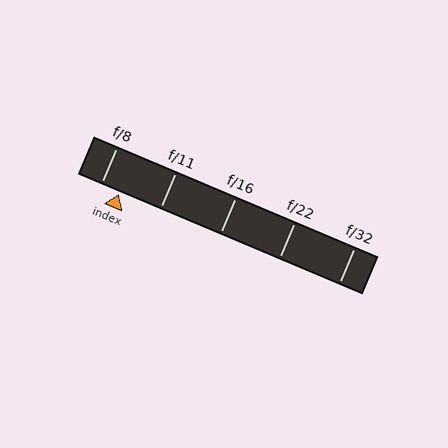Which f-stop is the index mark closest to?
The index mark is closest to f/8.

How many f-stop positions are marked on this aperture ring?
There are 5 f-stop positions marked.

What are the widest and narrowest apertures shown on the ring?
The widest aperture shown is f/8 and the narrowest is f/32.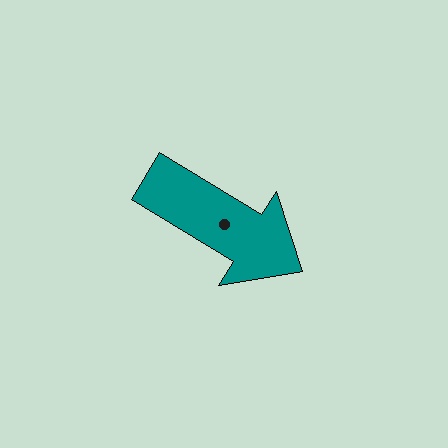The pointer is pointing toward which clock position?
Roughly 4 o'clock.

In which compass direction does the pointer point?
Southeast.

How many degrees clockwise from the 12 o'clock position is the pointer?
Approximately 121 degrees.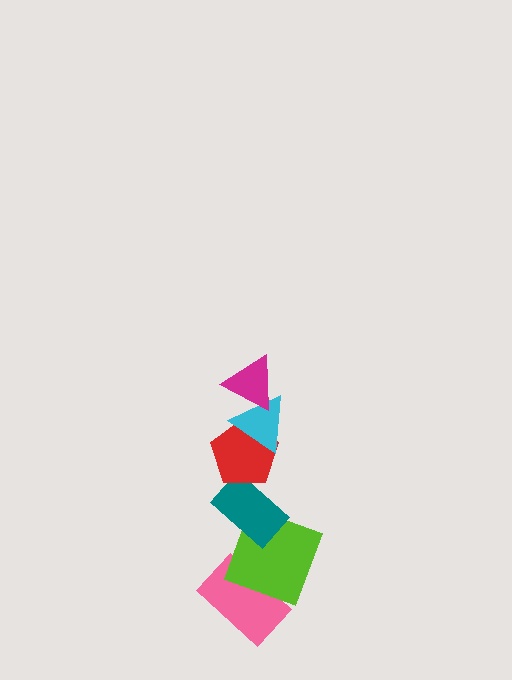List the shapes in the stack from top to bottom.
From top to bottom: the magenta triangle, the cyan triangle, the red pentagon, the teal rectangle, the lime square, the pink rectangle.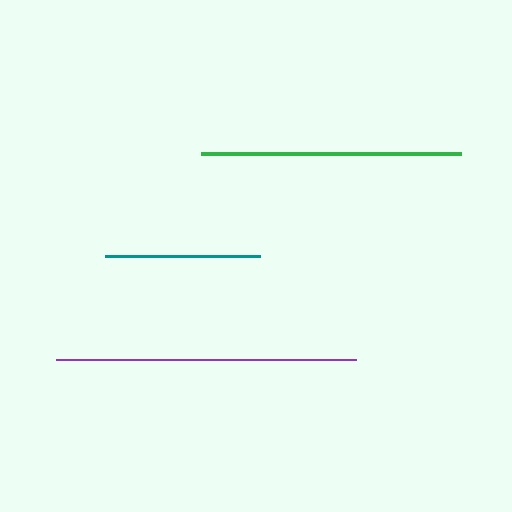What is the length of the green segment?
The green segment is approximately 259 pixels long.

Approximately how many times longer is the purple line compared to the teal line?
The purple line is approximately 1.9 times the length of the teal line.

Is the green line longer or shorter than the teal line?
The green line is longer than the teal line.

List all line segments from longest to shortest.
From longest to shortest: purple, green, teal.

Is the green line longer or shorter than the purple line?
The purple line is longer than the green line.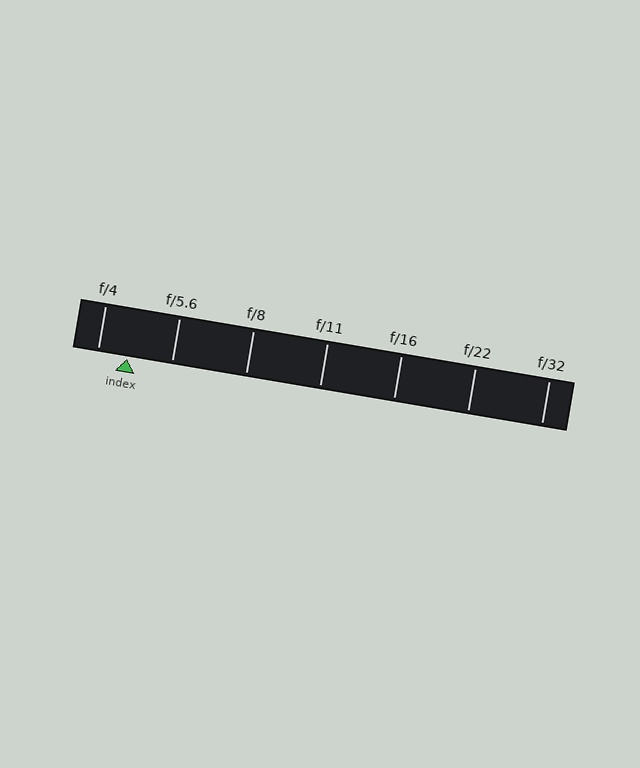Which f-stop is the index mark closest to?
The index mark is closest to f/4.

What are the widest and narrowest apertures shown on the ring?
The widest aperture shown is f/4 and the narrowest is f/32.